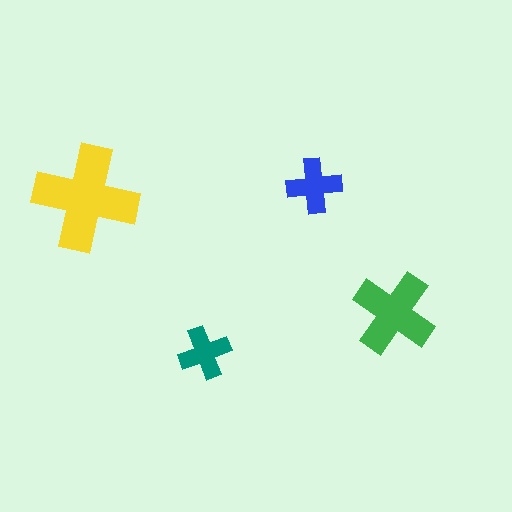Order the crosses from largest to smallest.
the yellow one, the green one, the blue one, the teal one.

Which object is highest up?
The blue cross is topmost.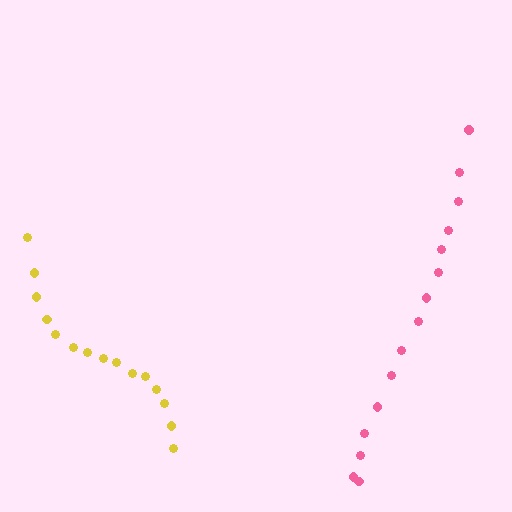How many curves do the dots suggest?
There are 2 distinct paths.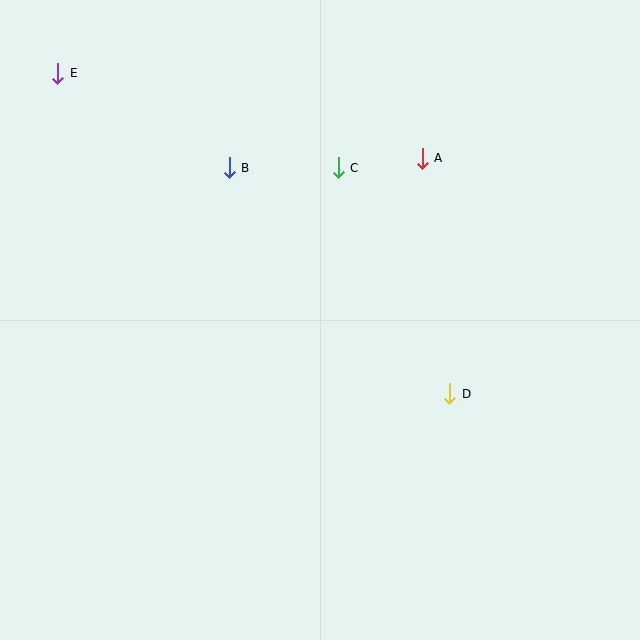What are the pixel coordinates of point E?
Point E is at (58, 73).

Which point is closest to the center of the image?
Point D at (450, 394) is closest to the center.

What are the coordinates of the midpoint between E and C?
The midpoint between E and C is at (198, 121).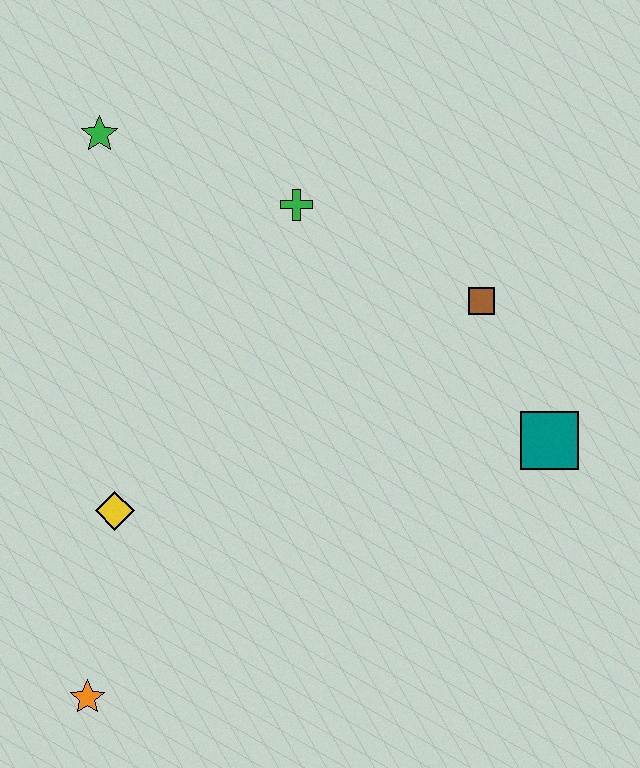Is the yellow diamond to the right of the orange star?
Yes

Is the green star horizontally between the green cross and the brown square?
No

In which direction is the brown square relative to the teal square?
The brown square is above the teal square.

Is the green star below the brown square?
No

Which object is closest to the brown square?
The teal square is closest to the brown square.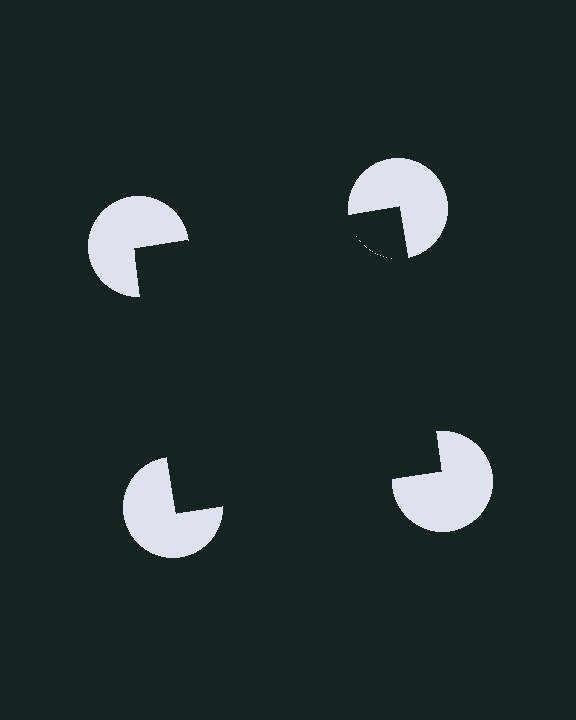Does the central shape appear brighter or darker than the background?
It typically appears slightly darker than the background, even though no actual brightness change is drawn.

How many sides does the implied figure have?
4 sides.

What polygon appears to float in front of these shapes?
An illusory square — its edges are inferred from the aligned wedge cuts in the pac-man discs, not physically drawn.